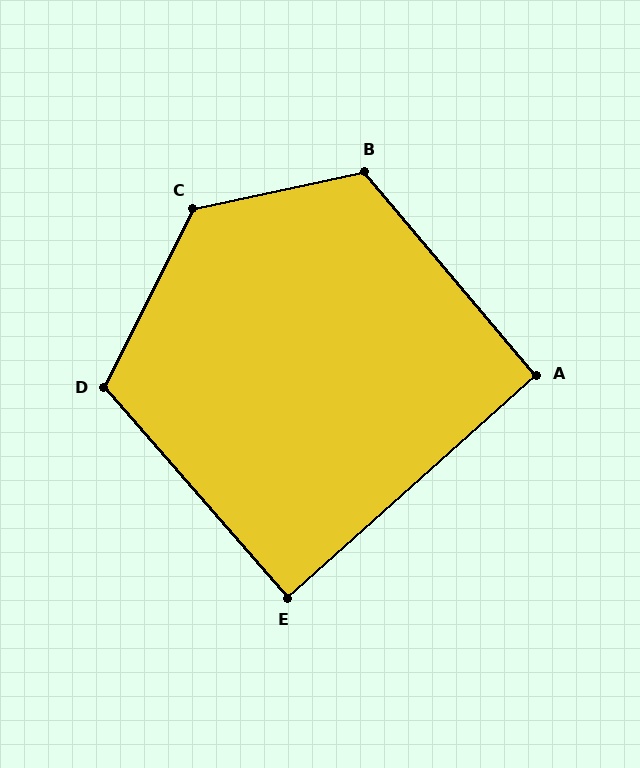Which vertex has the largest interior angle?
C, at approximately 129 degrees.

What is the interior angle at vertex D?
Approximately 112 degrees (obtuse).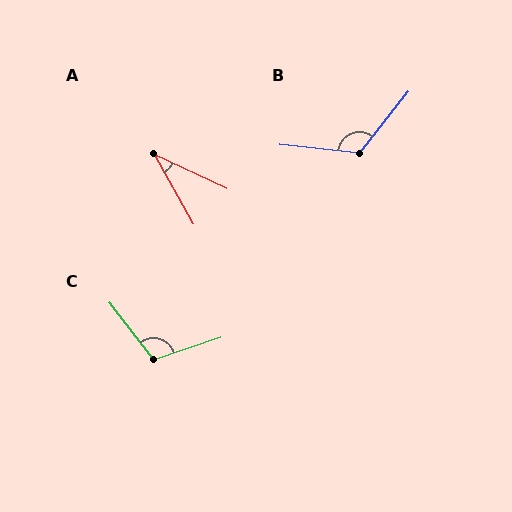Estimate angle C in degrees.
Approximately 109 degrees.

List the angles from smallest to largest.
A (36°), C (109°), B (122°).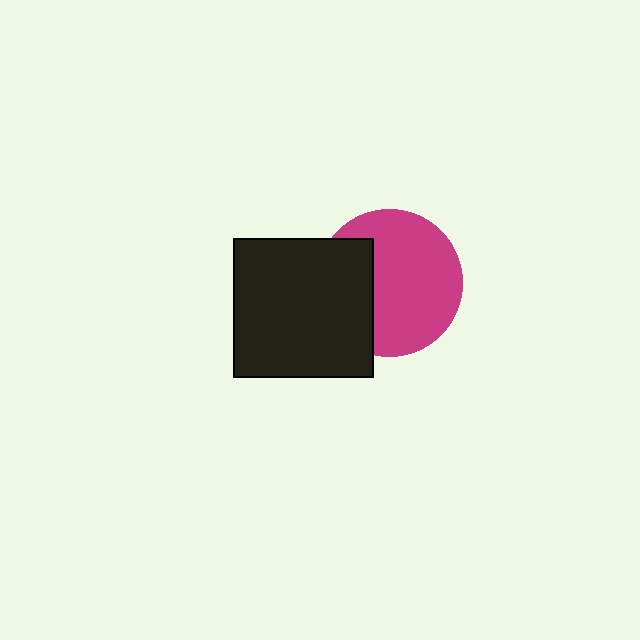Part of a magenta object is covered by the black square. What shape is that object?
It is a circle.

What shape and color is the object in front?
The object in front is a black square.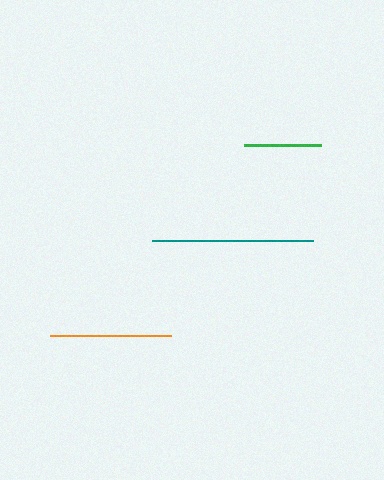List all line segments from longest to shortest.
From longest to shortest: teal, orange, green.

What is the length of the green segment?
The green segment is approximately 77 pixels long.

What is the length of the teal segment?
The teal segment is approximately 160 pixels long.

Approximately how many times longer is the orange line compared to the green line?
The orange line is approximately 1.6 times the length of the green line.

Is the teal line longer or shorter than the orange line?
The teal line is longer than the orange line.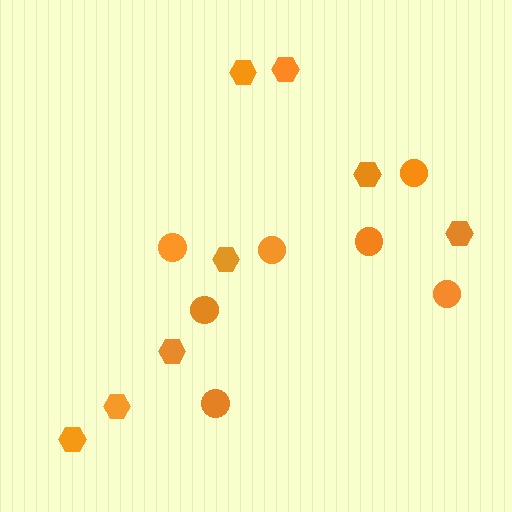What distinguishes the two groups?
There are 2 groups: one group of hexagons (8) and one group of circles (7).